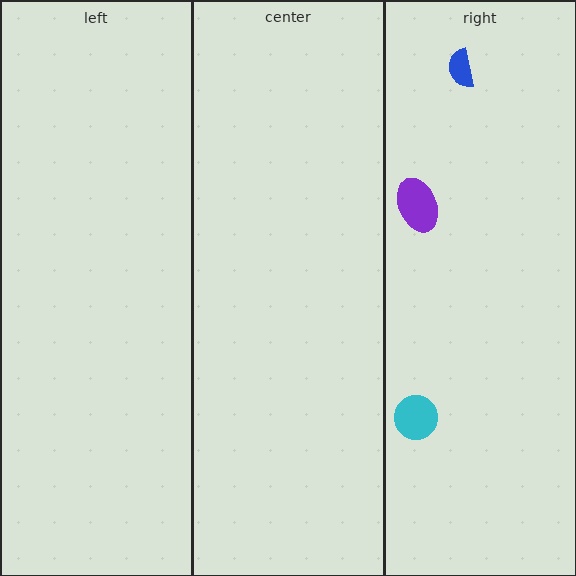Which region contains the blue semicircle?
The right region.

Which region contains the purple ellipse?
The right region.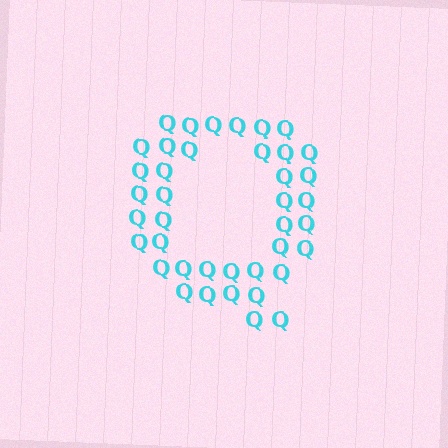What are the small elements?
The small elements are letter Q's.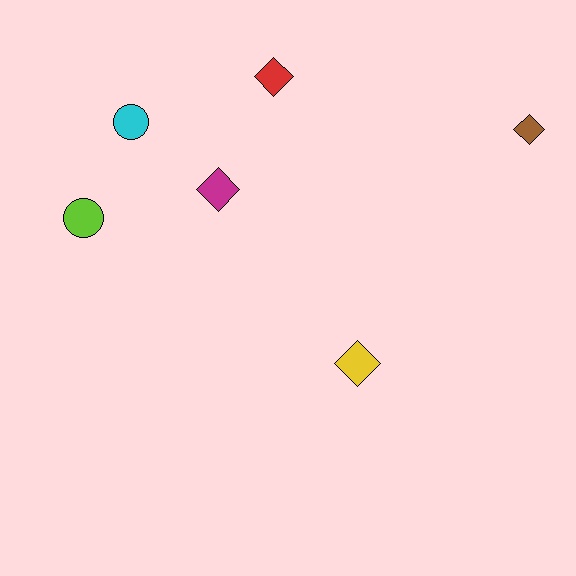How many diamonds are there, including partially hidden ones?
There are 4 diamonds.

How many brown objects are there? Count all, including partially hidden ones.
There is 1 brown object.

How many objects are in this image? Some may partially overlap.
There are 6 objects.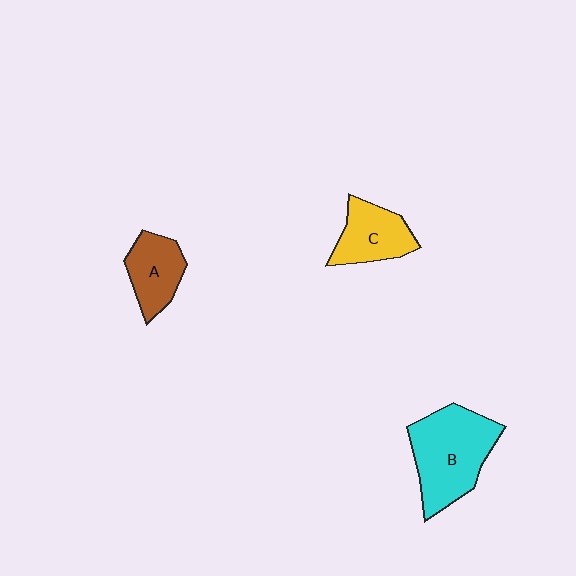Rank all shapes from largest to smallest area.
From largest to smallest: B (cyan), C (yellow), A (brown).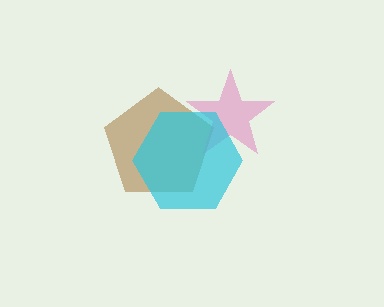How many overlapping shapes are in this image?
There are 3 overlapping shapes in the image.